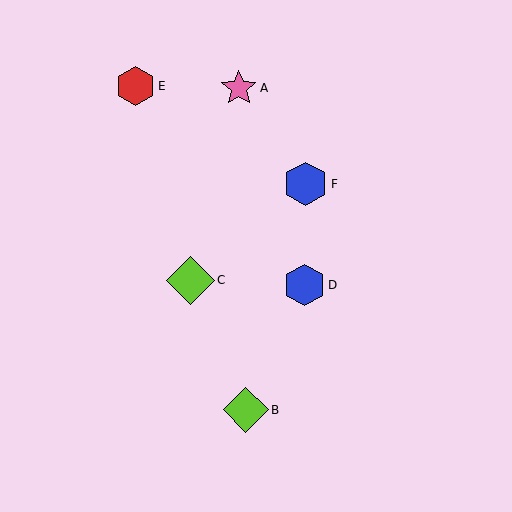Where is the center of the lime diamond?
The center of the lime diamond is at (246, 410).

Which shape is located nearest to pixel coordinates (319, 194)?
The blue hexagon (labeled F) at (306, 184) is nearest to that location.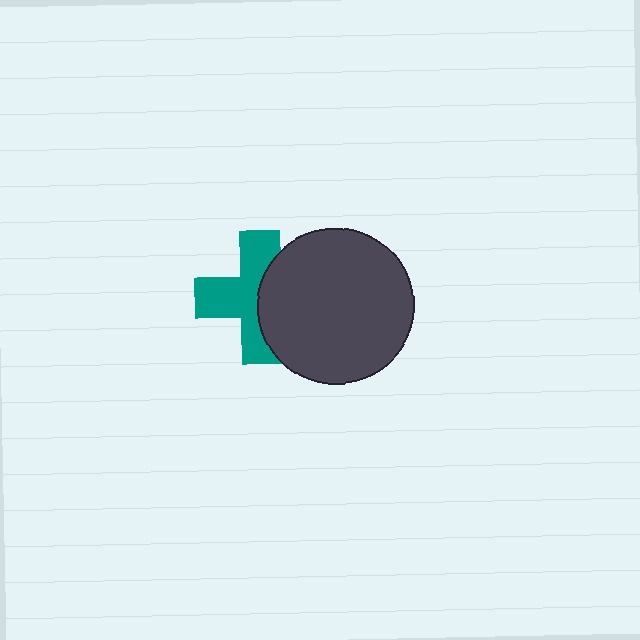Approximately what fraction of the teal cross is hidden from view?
Roughly 42% of the teal cross is hidden behind the dark gray circle.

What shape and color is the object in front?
The object in front is a dark gray circle.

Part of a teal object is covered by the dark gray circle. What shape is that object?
It is a cross.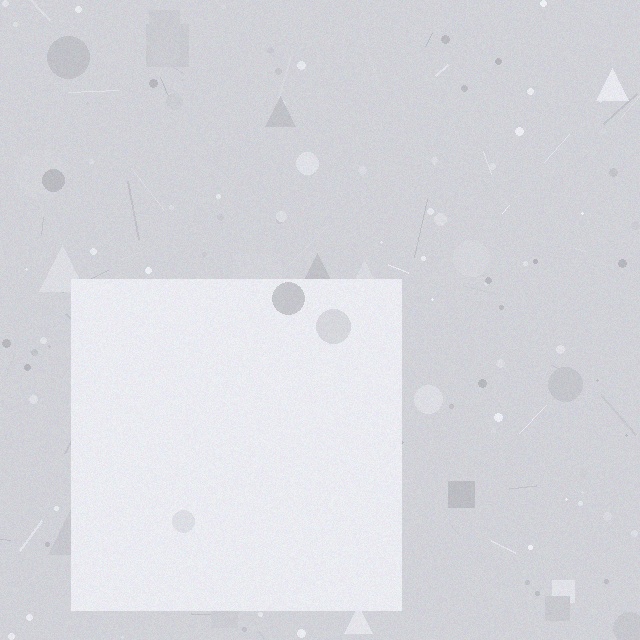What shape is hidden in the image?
A square is hidden in the image.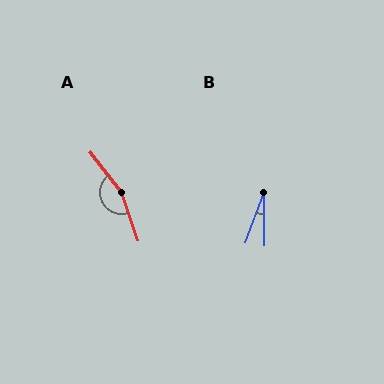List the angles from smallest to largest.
B (21°), A (161°).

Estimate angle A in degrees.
Approximately 161 degrees.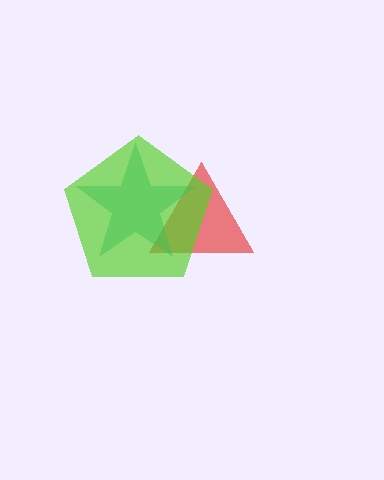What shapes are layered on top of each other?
The layered shapes are: a red triangle, a lime pentagon, a green star.